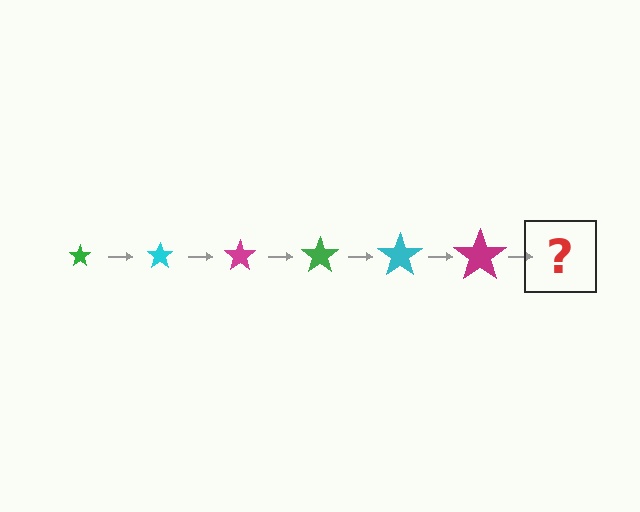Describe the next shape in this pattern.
It should be a green star, larger than the previous one.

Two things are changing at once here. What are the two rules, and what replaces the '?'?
The two rules are that the star grows larger each step and the color cycles through green, cyan, and magenta. The '?' should be a green star, larger than the previous one.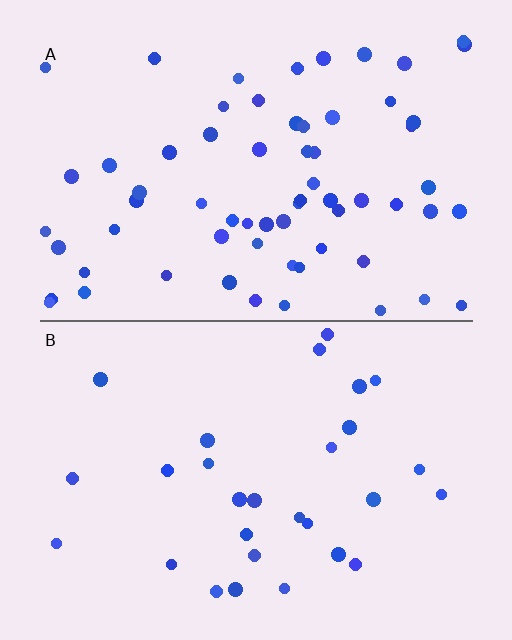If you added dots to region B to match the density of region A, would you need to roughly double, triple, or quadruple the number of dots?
Approximately double.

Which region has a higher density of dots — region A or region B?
A (the top).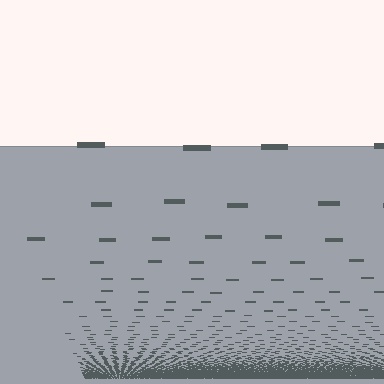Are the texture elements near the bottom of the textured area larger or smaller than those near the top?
Smaller. The gradient is inverted — elements near the bottom are smaller and denser.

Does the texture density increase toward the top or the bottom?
Density increases toward the bottom.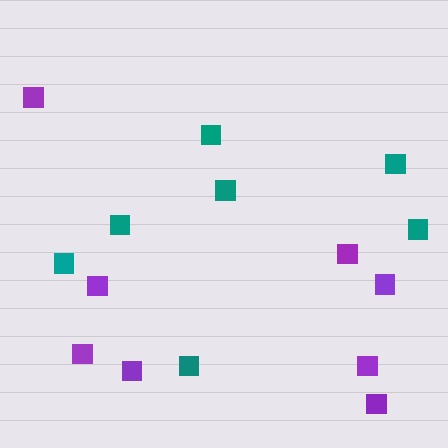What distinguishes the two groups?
There are 2 groups: one group of purple squares (8) and one group of teal squares (7).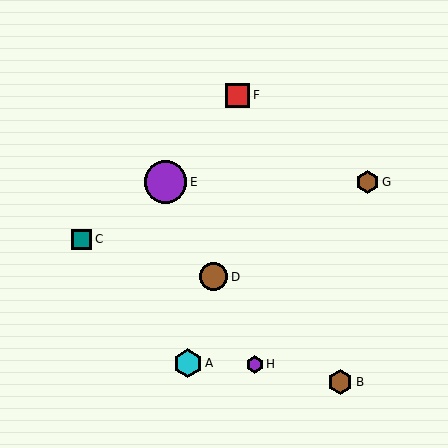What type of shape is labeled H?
Shape H is a purple hexagon.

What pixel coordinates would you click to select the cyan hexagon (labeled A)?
Click at (188, 363) to select the cyan hexagon A.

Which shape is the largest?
The purple circle (labeled E) is the largest.